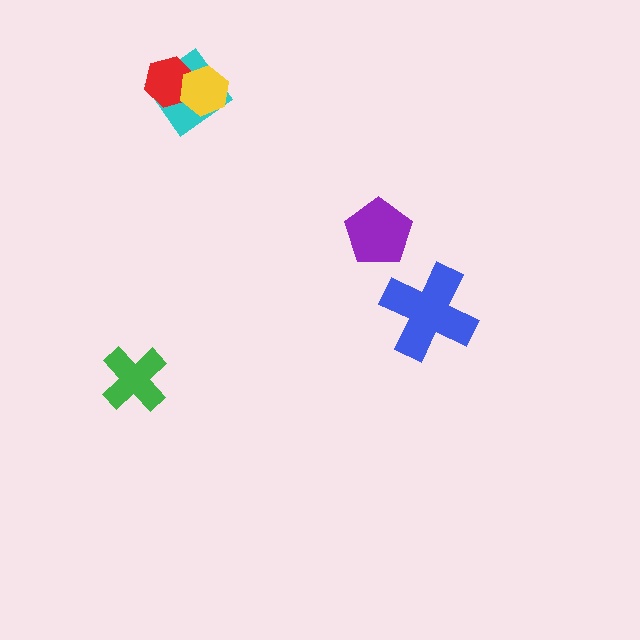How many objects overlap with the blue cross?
0 objects overlap with the blue cross.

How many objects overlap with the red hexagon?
2 objects overlap with the red hexagon.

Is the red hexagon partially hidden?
Yes, it is partially covered by another shape.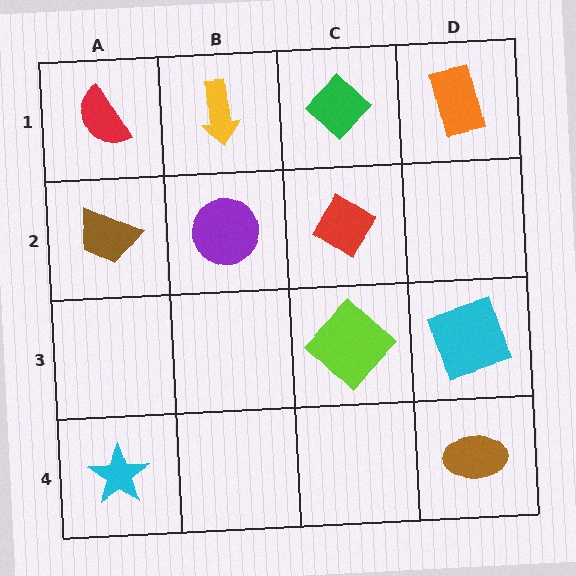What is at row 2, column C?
A red diamond.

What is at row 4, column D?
A brown ellipse.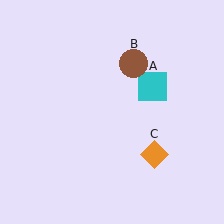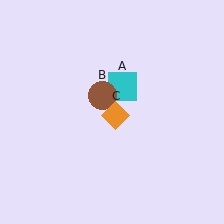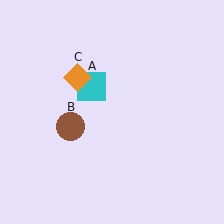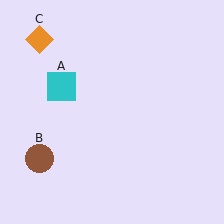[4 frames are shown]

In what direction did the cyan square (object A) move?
The cyan square (object A) moved left.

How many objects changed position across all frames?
3 objects changed position: cyan square (object A), brown circle (object B), orange diamond (object C).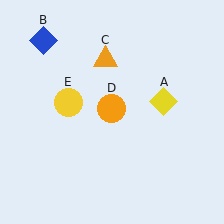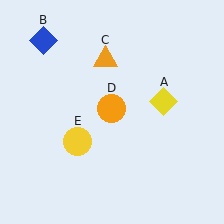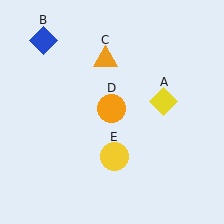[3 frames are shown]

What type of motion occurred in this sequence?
The yellow circle (object E) rotated counterclockwise around the center of the scene.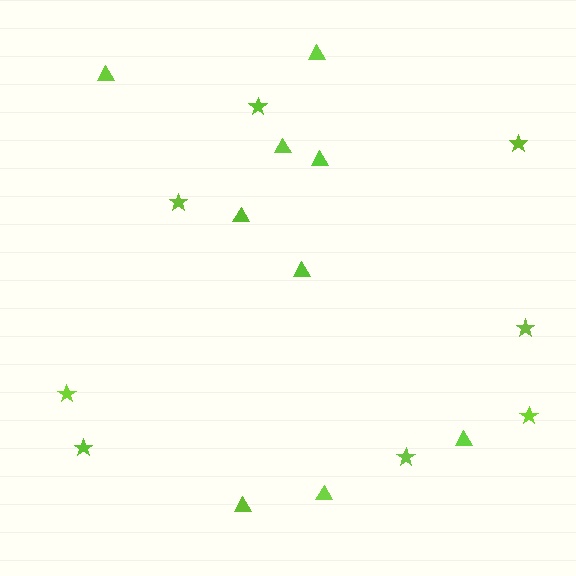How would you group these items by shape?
There are 2 groups: one group of triangles (9) and one group of stars (8).